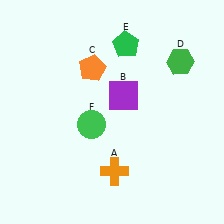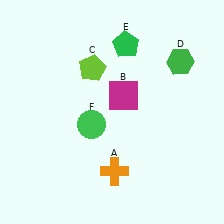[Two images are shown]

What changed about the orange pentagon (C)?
In Image 1, C is orange. In Image 2, it changed to lime.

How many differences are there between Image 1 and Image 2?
There are 2 differences between the two images.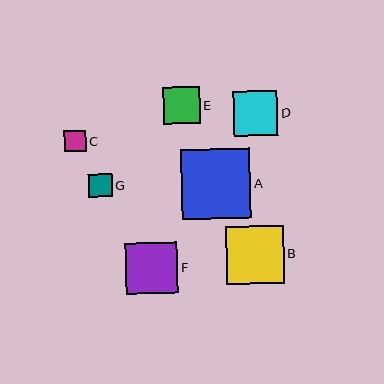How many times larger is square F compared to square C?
Square F is approximately 2.4 times the size of square C.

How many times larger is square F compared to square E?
Square F is approximately 1.4 times the size of square E.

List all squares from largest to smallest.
From largest to smallest: A, B, F, D, E, G, C.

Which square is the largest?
Square A is the largest with a size of approximately 69 pixels.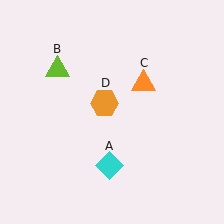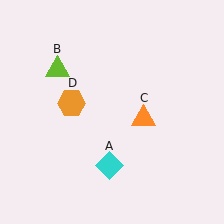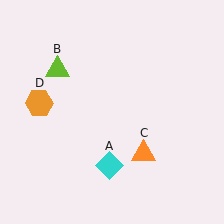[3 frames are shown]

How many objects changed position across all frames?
2 objects changed position: orange triangle (object C), orange hexagon (object D).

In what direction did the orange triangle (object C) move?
The orange triangle (object C) moved down.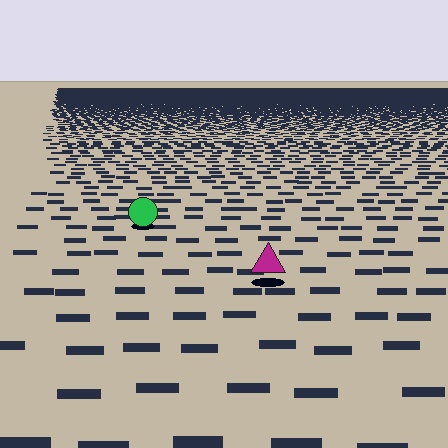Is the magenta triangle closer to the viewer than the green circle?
Yes. The magenta triangle is closer — you can tell from the texture gradient: the ground texture is coarser near it.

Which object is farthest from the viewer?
The green circle is farthest from the viewer. It appears smaller and the ground texture around it is denser.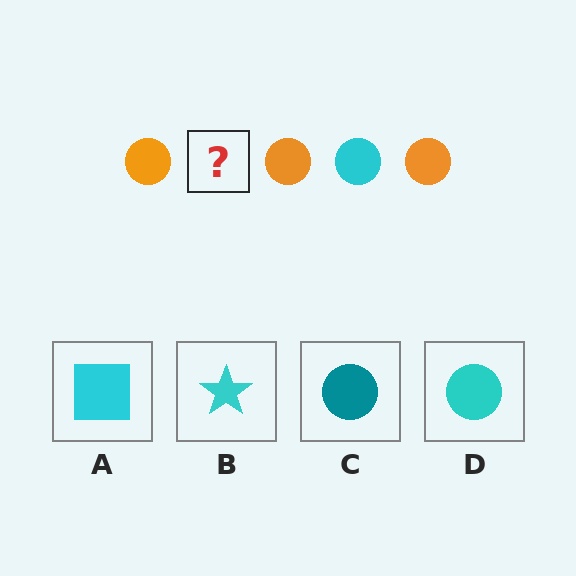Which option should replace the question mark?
Option D.